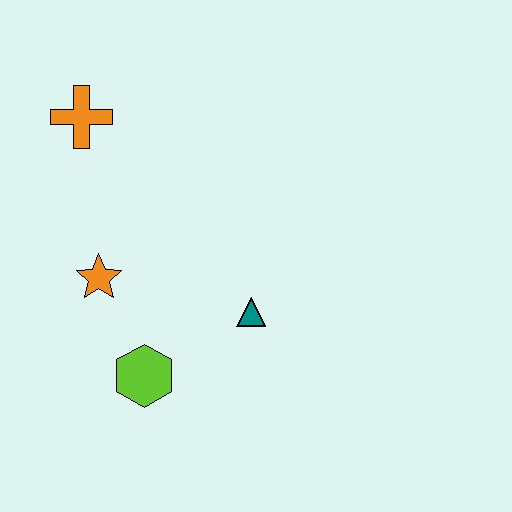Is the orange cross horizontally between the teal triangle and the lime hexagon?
No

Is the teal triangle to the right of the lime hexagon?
Yes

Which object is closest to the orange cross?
The orange star is closest to the orange cross.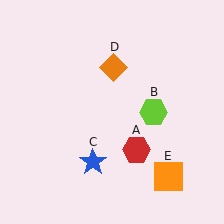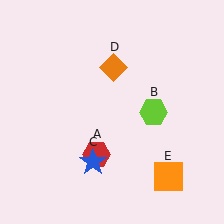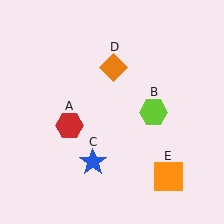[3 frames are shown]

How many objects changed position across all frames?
1 object changed position: red hexagon (object A).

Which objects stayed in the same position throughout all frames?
Lime hexagon (object B) and blue star (object C) and orange diamond (object D) and orange square (object E) remained stationary.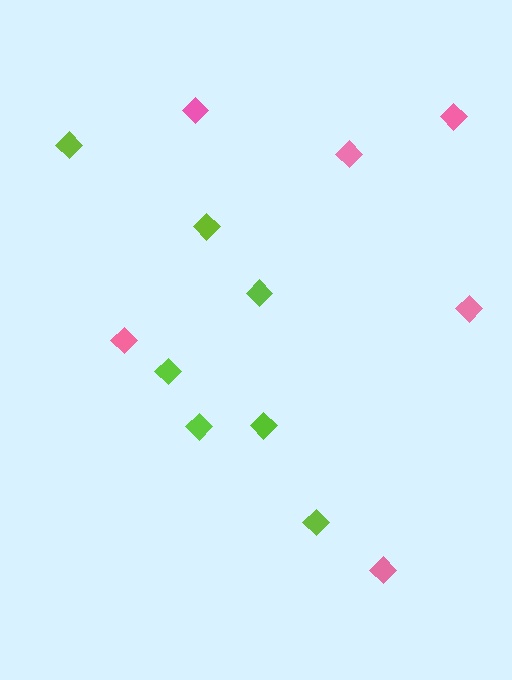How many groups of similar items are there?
There are 2 groups: one group of lime diamonds (7) and one group of pink diamonds (6).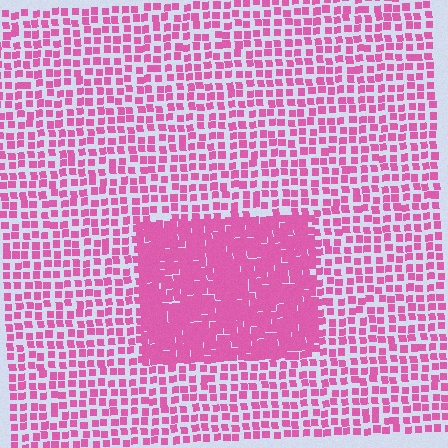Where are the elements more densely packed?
The elements are more densely packed inside the rectangle boundary.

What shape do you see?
I see a rectangle.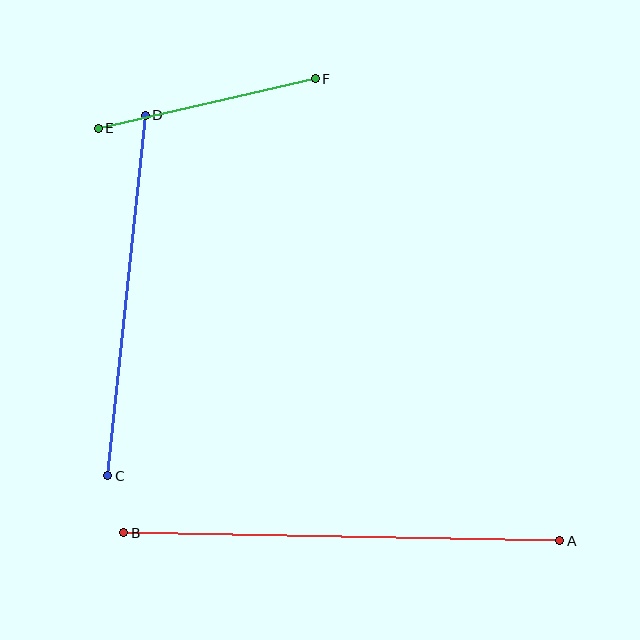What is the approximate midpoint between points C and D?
The midpoint is at approximately (126, 295) pixels.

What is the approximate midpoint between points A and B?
The midpoint is at approximately (342, 537) pixels.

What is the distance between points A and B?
The distance is approximately 436 pixels.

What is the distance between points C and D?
The distance is approximately 363 pixels.